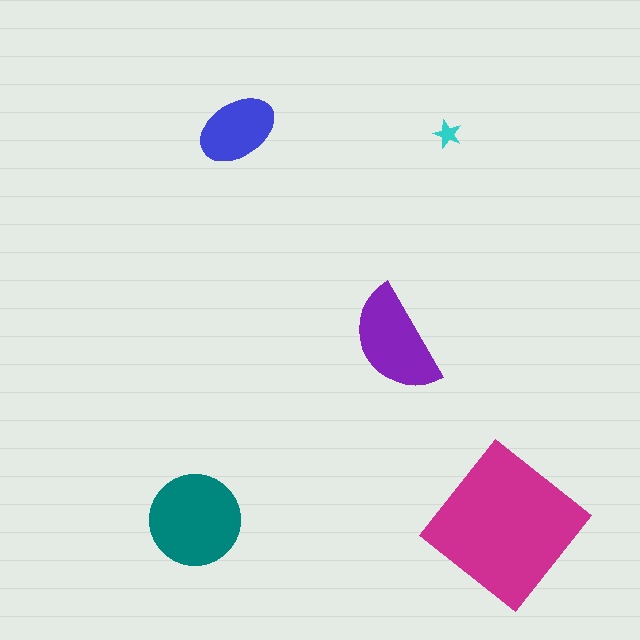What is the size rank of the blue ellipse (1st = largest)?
4th.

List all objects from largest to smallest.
The magenta diamond, the teal circle, the purple semicircle, the blue ellipse, the cyan star.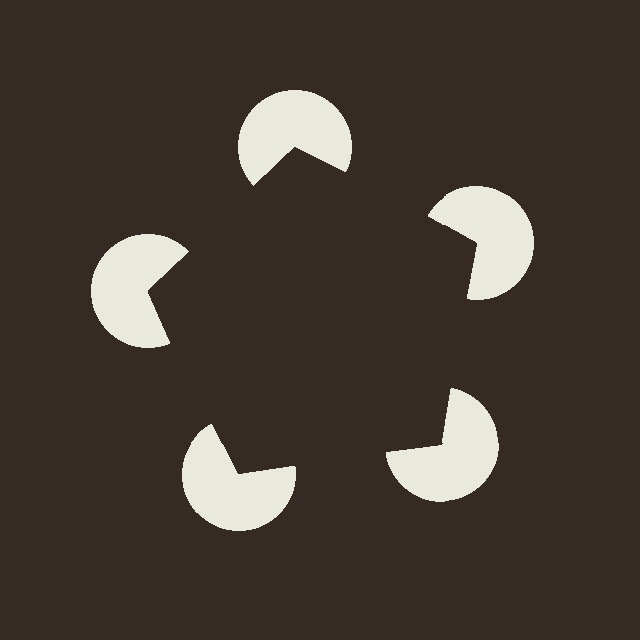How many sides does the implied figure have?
5 sides.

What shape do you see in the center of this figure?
An illusory pentagon — its edges are inferred from the aligned wedge cuts in the pac-man discs, not physically drawn.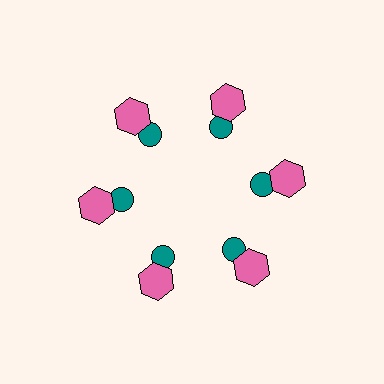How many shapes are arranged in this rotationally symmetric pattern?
There are 12 shapes, arranged in 6 groups of 2.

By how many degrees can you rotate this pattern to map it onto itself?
The pattern maps onto itself every 60 degrees of rotation.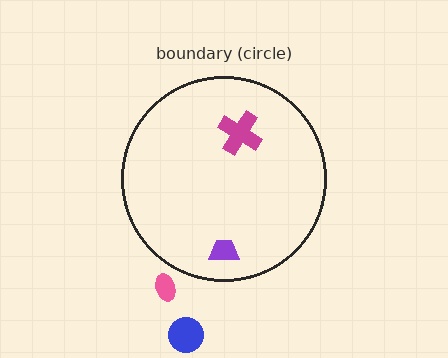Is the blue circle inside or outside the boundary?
Outside.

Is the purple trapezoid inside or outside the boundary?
Inside.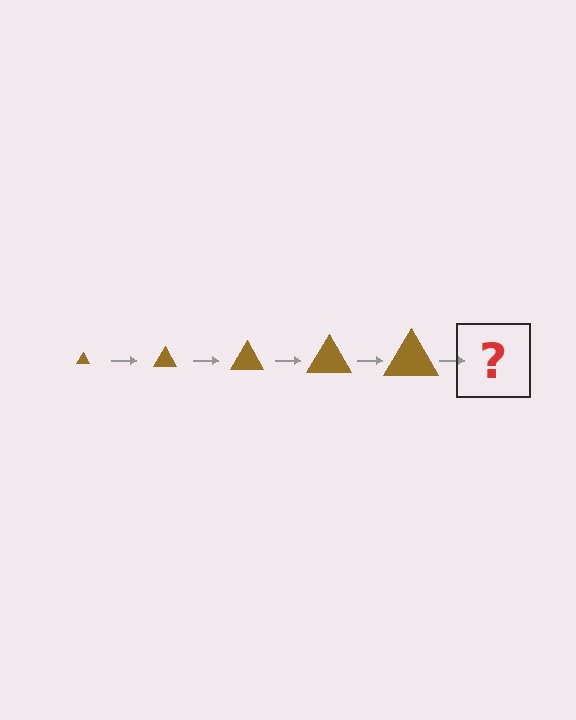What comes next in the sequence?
The next element should be a brown triangle, larger than the previous one.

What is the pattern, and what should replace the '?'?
The pattern is that the triangle gets progressively larger each step. The '?' should be a brown triangle, larger than the previous one.